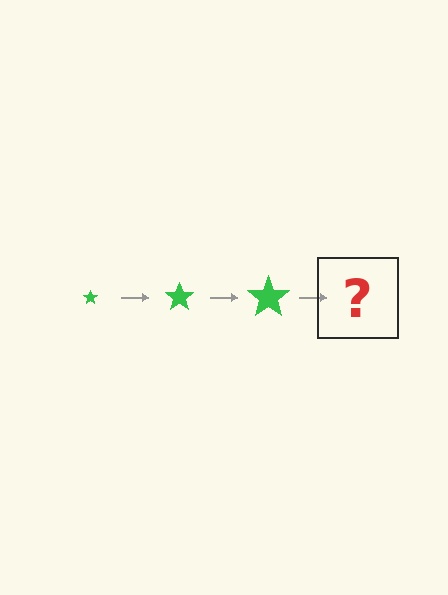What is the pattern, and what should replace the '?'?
The pattern is that the star gets progressively larger each step. The '?' should be a green star, larger than the previous one.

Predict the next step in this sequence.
The next step is a green star, larger than the previous one.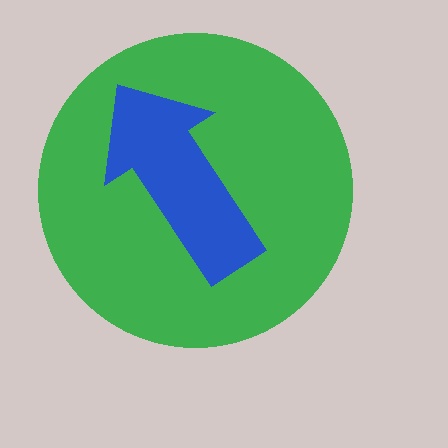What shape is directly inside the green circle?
The blue arrow.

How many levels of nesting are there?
2.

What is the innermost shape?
The blue arrow.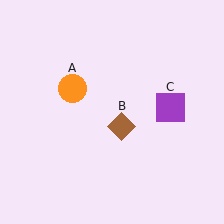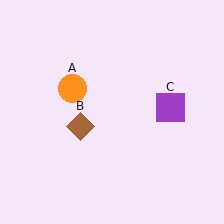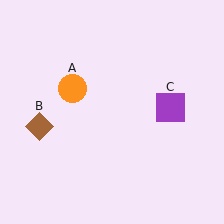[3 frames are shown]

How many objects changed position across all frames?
1 object changed position: brown diamond (object B).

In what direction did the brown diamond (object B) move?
The brown diamond (object B) moved left.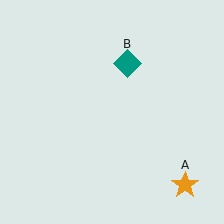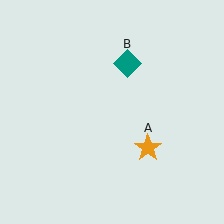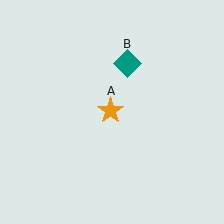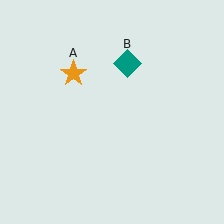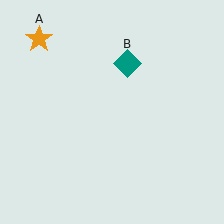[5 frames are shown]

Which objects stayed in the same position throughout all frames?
Teal diamond (object B) remained stationary.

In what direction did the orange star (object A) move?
The orange star (object A) moved up and to the left.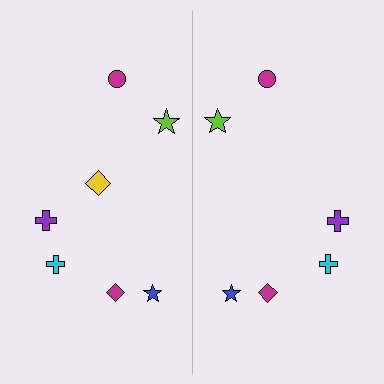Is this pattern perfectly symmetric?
No, the pattern is not perfectly symmetric. A yellow diamond is missing from the right side.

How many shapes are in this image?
There are 13 shapes in this image.